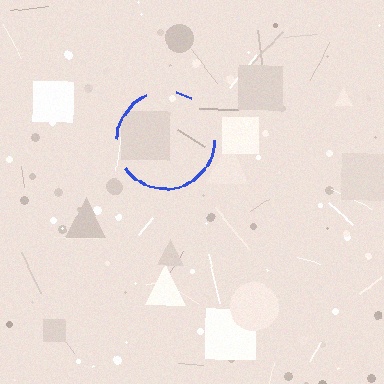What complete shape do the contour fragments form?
The contour fragments form a circle.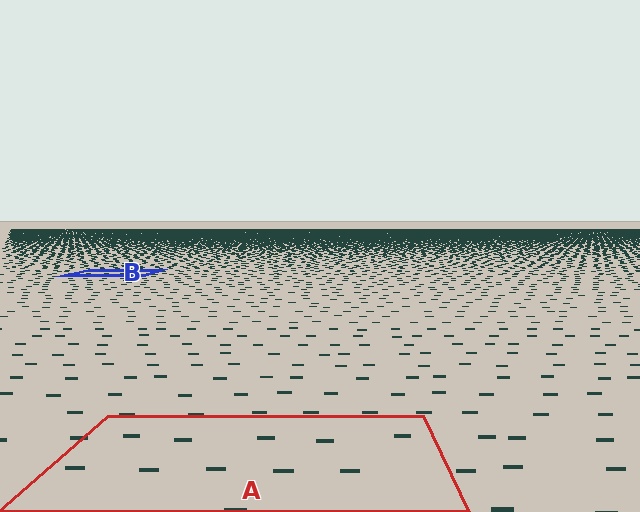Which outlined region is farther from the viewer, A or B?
Region B is farther from the viewer — the texture elements inside it appear smaller and more densely packed.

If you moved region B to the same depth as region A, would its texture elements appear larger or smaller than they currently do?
They would appear larger. At a closer depth, the same texture elements are projected at a bigger on-screen size.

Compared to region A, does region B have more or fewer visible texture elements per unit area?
Region B has more texture elements per unit area — they are packed more densely because it is farther away.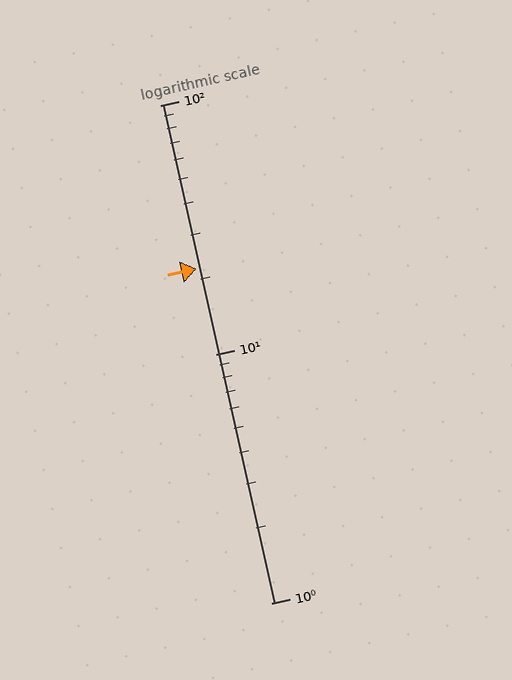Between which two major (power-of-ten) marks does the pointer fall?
The pointer is between 10 and 100.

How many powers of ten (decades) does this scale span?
The scale spans 2 decades, from 1 to 100.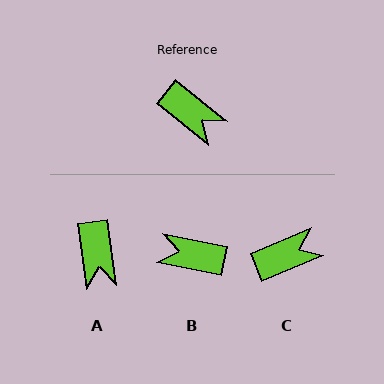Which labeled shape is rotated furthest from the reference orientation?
B, about 153 degrees away.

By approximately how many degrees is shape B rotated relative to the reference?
Approximately 153 degrees clockwise.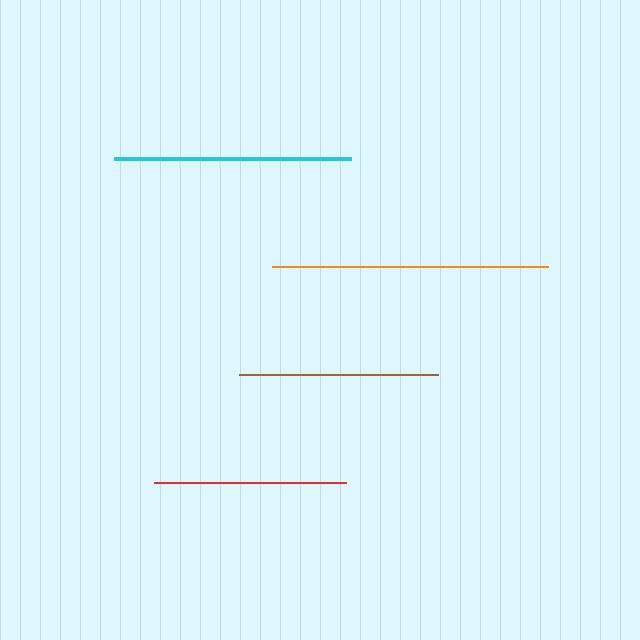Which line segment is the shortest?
The red line is the shortest at approximately 192 pixels.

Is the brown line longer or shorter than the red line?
The brown line is longer than the red line.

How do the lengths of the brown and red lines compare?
The brown and red lines are approximately the same length.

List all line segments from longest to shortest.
From longest to shortest: orange, cyan, brown, red.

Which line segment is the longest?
The orange line is the longest at approximately 277 pixels.